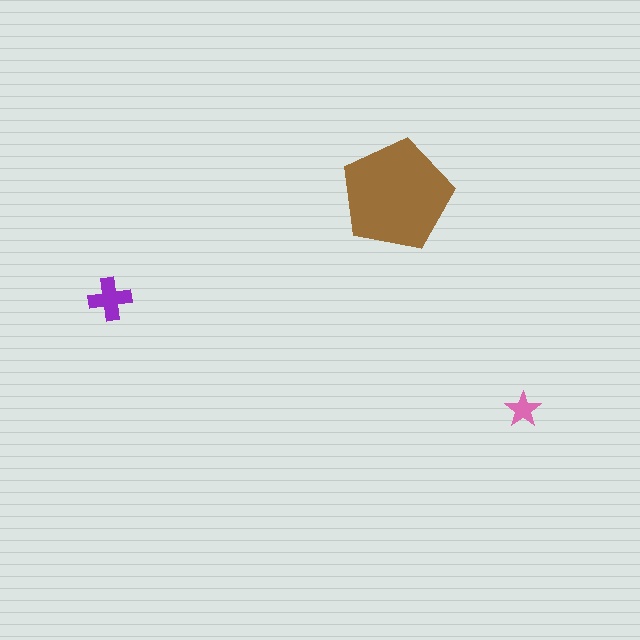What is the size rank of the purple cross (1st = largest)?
2nd.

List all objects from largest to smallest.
The brown pentagon, the purple cross, the pink star.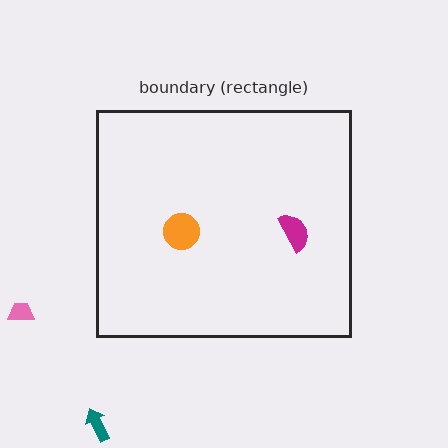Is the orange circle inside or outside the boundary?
Inside.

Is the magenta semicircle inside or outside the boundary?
Inside.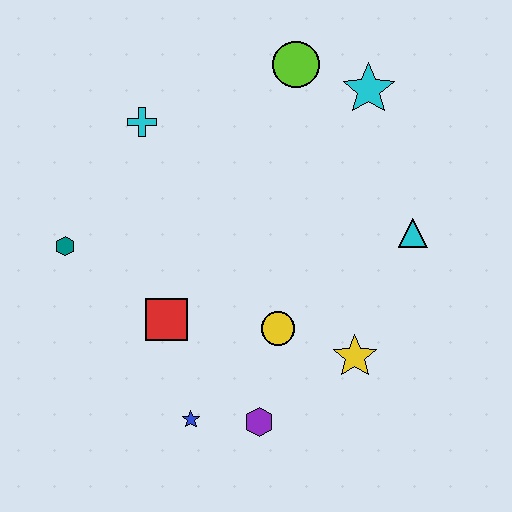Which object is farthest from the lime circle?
The blue star is farthest from the lime circle.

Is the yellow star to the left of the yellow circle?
No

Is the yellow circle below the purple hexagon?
No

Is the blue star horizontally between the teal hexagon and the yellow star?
Yes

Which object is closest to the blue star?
The purple hexagon is closest to the blue star.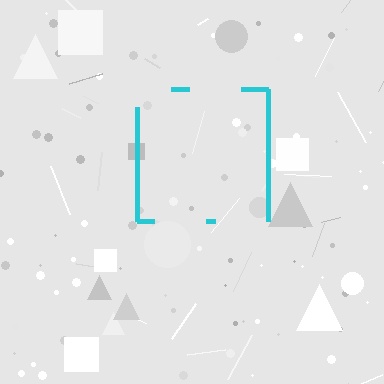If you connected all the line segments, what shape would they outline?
They would outline a square.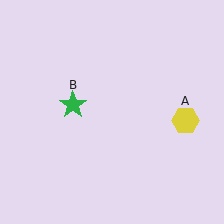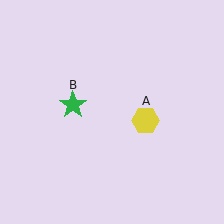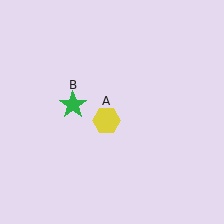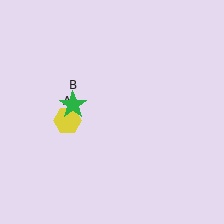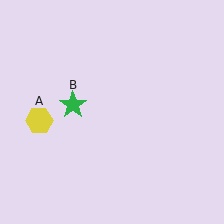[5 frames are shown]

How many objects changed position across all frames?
1 object changed position: yellow hexagon (object A).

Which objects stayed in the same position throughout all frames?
Green star (object B) remained stationary.